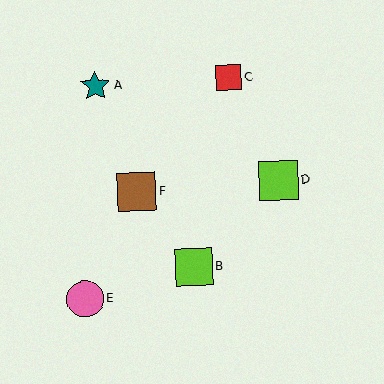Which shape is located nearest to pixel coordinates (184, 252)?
The lime square (labeled B) at (194, 267) is nearest to that location.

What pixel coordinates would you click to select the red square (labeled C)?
Click at (228, 77) to select the red square C.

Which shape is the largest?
The lime square (labeled D) is the largest.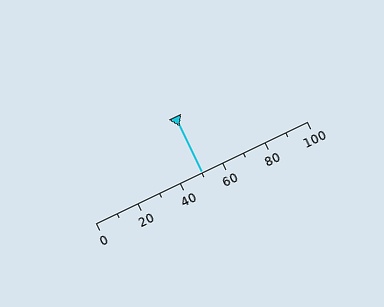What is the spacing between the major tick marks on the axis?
The major ticks are spaced 20 apart.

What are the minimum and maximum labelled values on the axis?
The axis runs from 0 to 100.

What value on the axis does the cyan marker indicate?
The marker indicates approximately 50.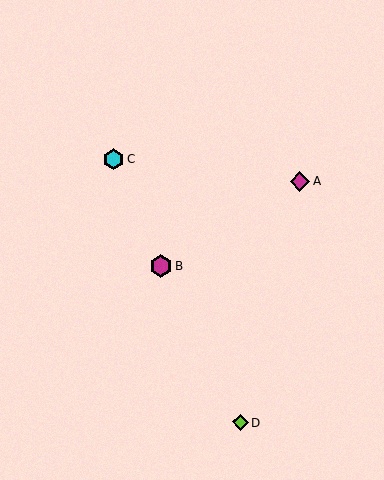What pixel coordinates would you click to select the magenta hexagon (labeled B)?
Click at (161, 266) to select the magenta hexagon B.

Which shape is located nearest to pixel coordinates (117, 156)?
The cyan hexagon (labeled C) at (113, 160) is nearest to that location.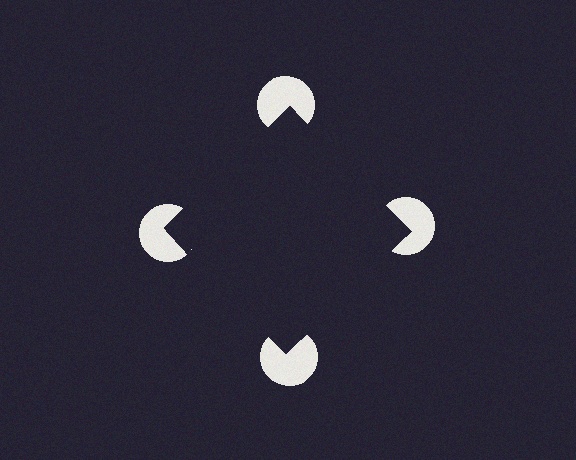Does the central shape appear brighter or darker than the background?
It typically appears slightly darker than the background, even though no actual brightness change is drawn.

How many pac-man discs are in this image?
There are 4 — one at each vertex of the illusory square.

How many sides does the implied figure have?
4 sides.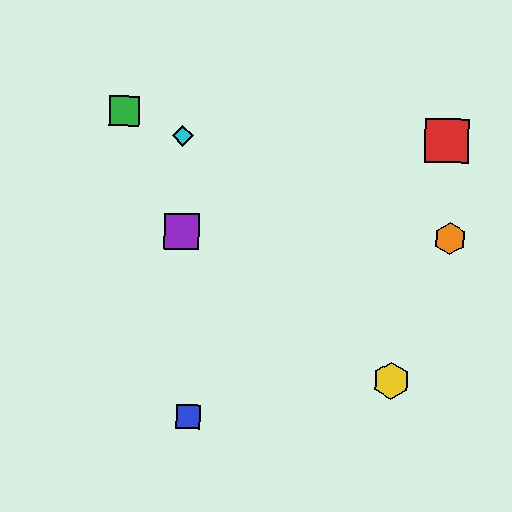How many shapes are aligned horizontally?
2 shapes (the purple square, the orange hexagon) are aligned horizontally.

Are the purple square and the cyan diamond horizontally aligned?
No, the purple square is at y≈231 and the cyan diamond is at y≈136.